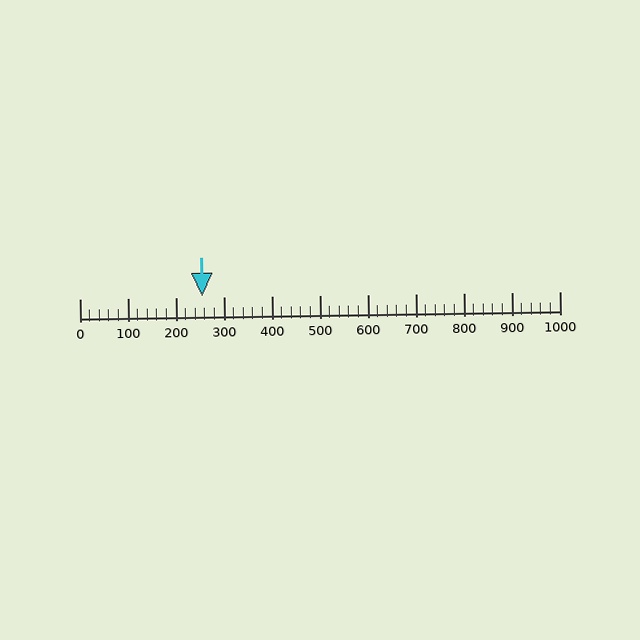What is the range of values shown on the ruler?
The ruler shows values from 0 to 1000.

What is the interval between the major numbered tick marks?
The major tick marks are spaced 100 units apart.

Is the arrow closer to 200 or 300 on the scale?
The arrow is closer to 300.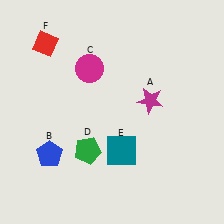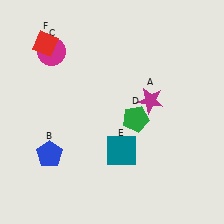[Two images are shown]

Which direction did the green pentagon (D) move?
The green pentagon (D) moved right.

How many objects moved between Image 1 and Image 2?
2 objects moved between the two images.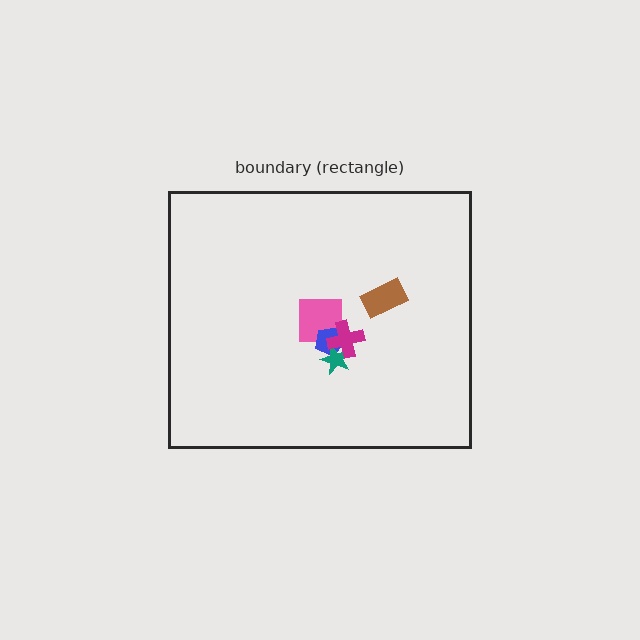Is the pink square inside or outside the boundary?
Inside.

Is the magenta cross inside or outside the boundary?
Inside.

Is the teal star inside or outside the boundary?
Inside.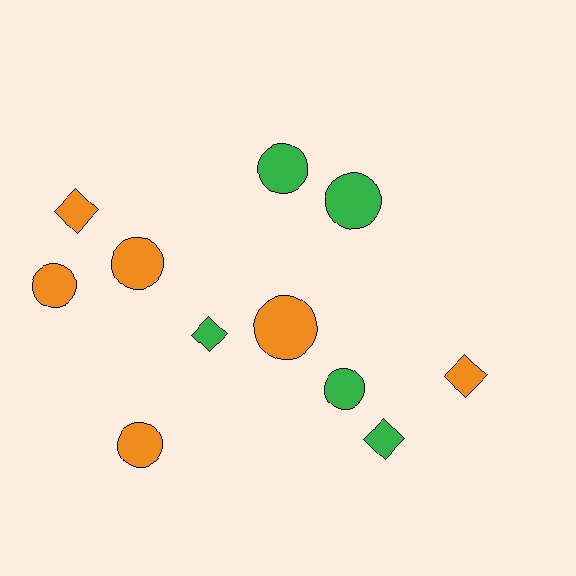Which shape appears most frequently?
Circle, with 7 objects.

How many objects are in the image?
There are 11 objects.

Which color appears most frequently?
Orange, with 6 objects.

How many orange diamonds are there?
There are 2 orange diamonds.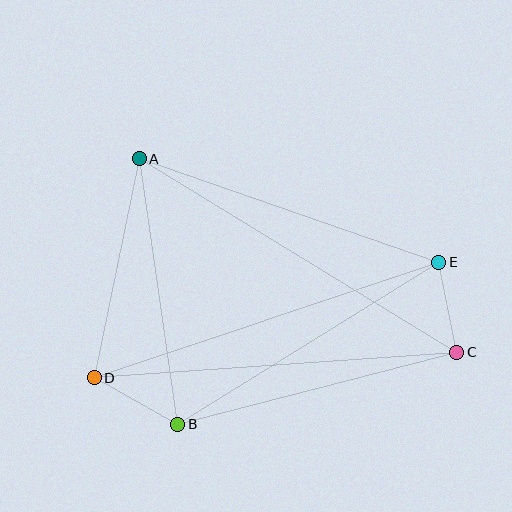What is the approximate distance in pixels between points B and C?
The distance between B and C is approximately 288 pixels.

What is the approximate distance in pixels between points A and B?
The distance between A and B is approximately 268 pixels.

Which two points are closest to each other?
Points C and E are closest to each other.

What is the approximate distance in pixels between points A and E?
The distance between A and E is approximately 317 pixels.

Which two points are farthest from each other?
Points A and C are farthest from each other.